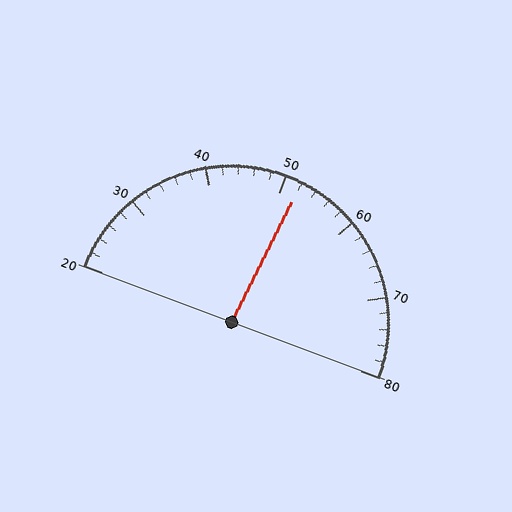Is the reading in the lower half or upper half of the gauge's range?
The reading is in the upper half of the range (20 to 80).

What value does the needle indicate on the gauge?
The needle indicates approximately 52.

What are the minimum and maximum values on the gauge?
The gauge ranges from 20 to 80.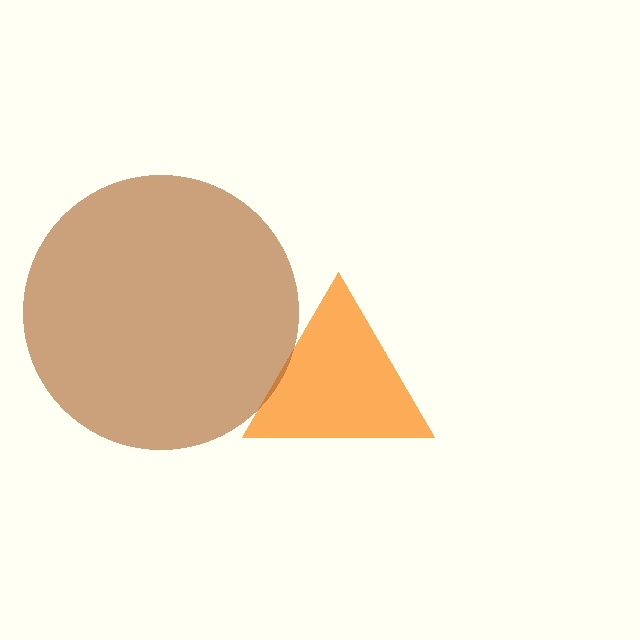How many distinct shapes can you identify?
There are 2 distinct shapes: an orange triangle, a brown circle.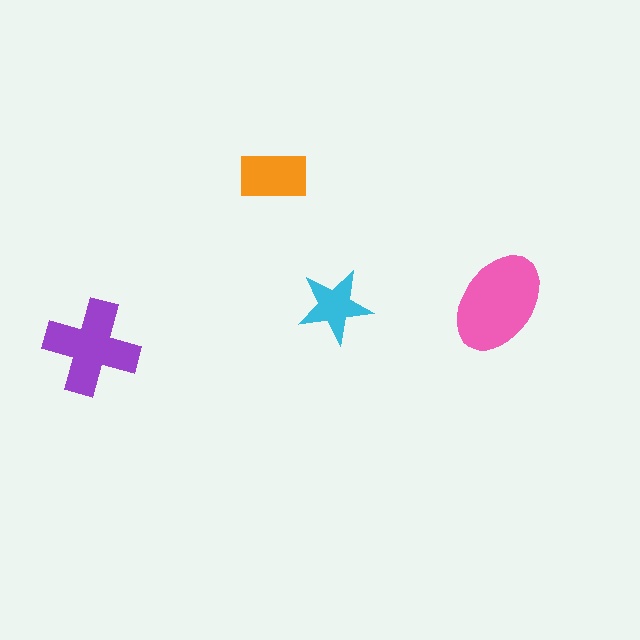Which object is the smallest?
The cyan star.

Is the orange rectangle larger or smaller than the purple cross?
Smaller.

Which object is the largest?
The pink ellipse.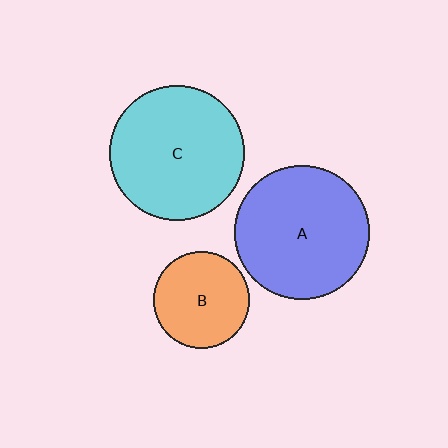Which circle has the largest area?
Circle C (cyan).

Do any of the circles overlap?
No, none of the circles overlap.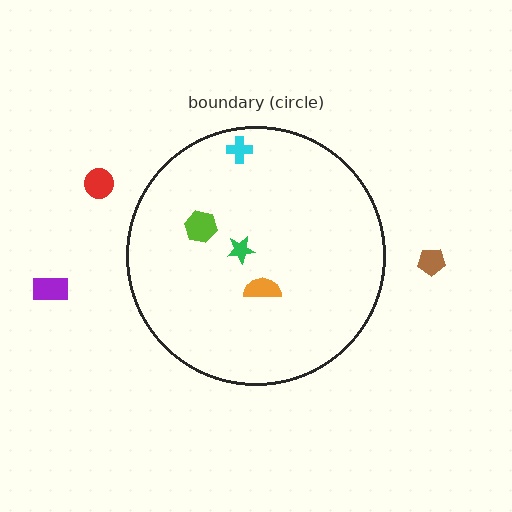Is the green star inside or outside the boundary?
Inside.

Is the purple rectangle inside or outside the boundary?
Outside.